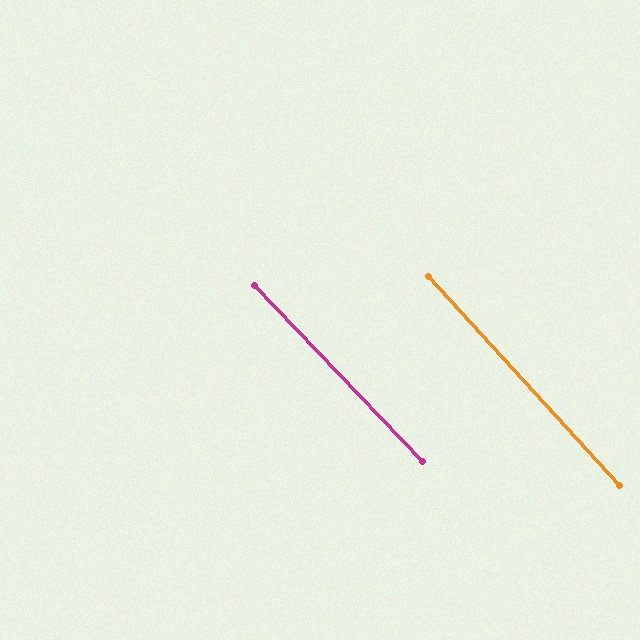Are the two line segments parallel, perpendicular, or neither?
Parallel — their directions differ by only 1.0°.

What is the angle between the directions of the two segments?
Approximately 1 degree.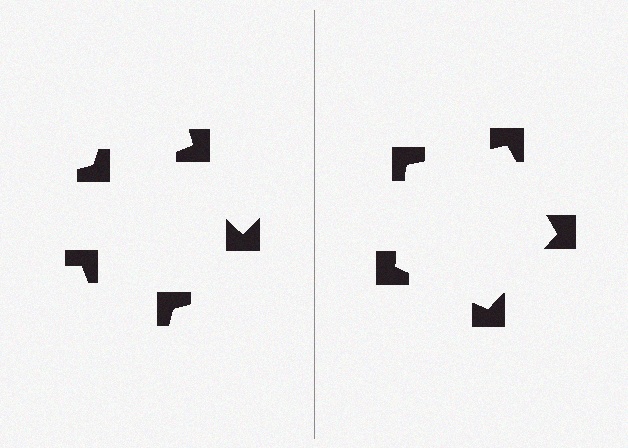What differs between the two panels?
The notched squares are positioned identically on both sides; only the wedge orientations differ. On the right they align to a pentagon; on the left they are misaligned.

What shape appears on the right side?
An illusory pentagon.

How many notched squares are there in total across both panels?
10 — 5 on each side.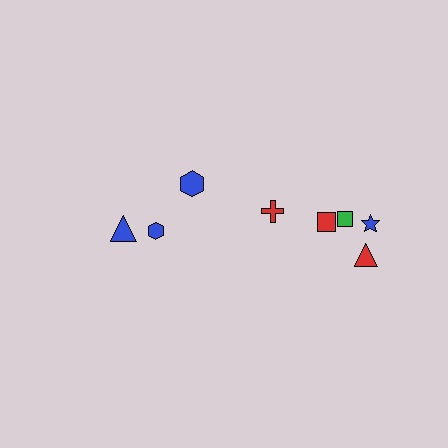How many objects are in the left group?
There are 3 objects.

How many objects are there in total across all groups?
There are 8 objects.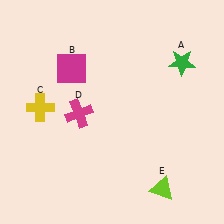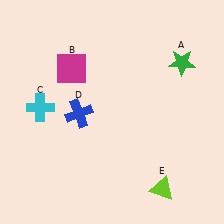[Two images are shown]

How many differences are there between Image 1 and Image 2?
There are 2 differences between the two images.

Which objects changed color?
C changed from yellow to cyan. D changed from magenta to blue.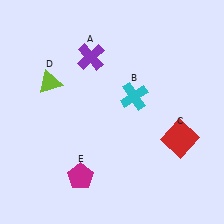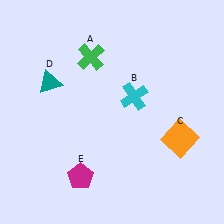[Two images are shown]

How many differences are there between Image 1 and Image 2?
There are 3 differences between the two images.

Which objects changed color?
A changed from purple to green. C changed from red to orange. D changed from lime to teal.